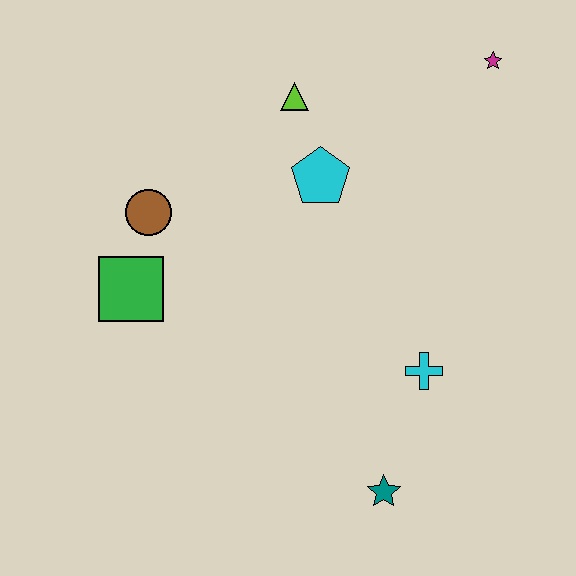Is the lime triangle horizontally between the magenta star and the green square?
Yes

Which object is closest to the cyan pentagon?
The lime triangle is closest to the cyan pentagon.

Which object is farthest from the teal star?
The magenta star is farthest from the teal star.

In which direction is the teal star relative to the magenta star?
The teal star is below the magenta star.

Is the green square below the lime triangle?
Yes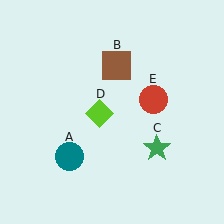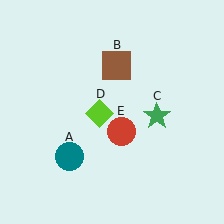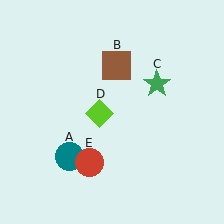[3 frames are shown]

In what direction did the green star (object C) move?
The green star (object C) moved up.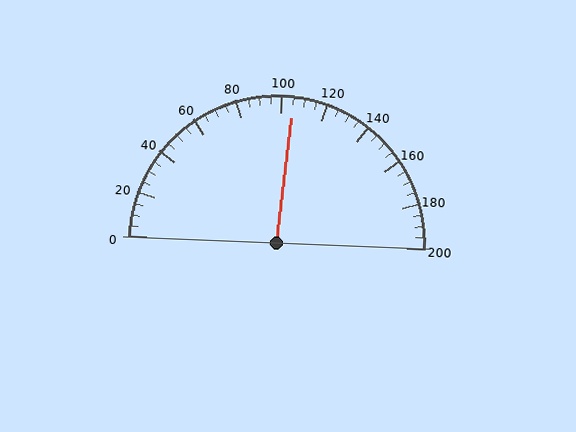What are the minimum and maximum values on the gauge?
The gauge ranges from 0 to 200.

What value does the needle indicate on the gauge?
The needle indicates approximately 105.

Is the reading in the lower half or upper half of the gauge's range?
The reading is in the upper half of the range (0 to 200).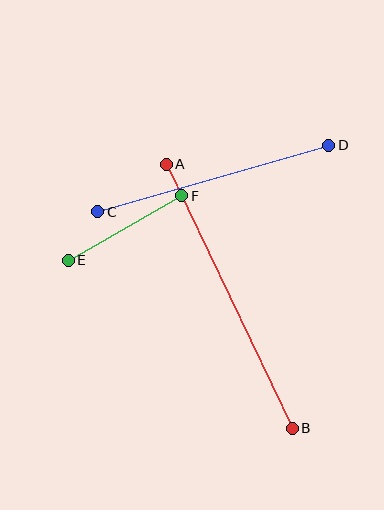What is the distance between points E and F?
The distance is approximately 131 pixels.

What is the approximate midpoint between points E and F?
The midpoint is at approximately (125, 228) pixels.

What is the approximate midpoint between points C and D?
The midpoint is at approximately (213, 179) pixels.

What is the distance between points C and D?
The distance is approximately 241 pixels.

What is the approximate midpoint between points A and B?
The midpoint is at approximately (229, 296) pixels.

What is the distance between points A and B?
The distance is approximately 293 pixels.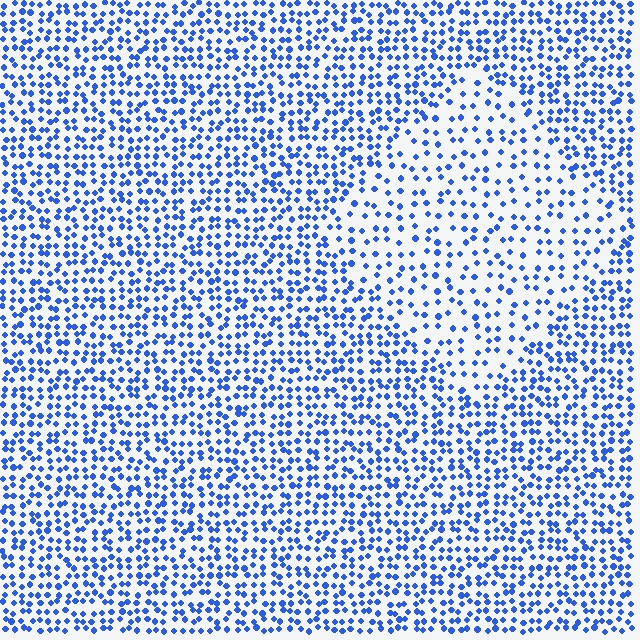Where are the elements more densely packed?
The elements are more densely packed outside the diamond boundary.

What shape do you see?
I see a diamond.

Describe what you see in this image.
The image contains small blue elements arranged at two different densities. A diamond-shaped region is visible where the elements are less densely packed than the surrounding area.